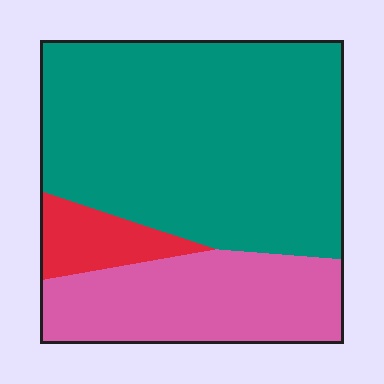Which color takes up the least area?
Red, at roughly 10%.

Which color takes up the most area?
Teal, at roughly 65%.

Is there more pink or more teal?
Teal.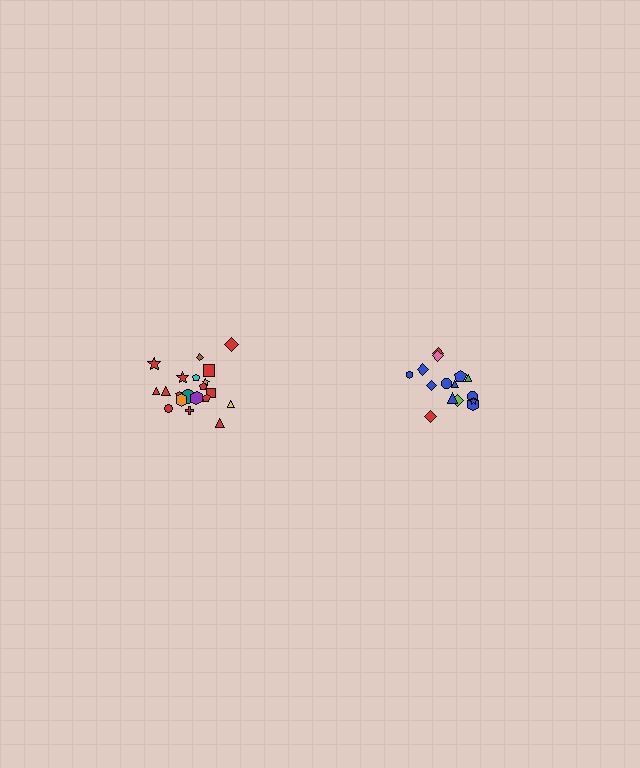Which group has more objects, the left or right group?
The left group.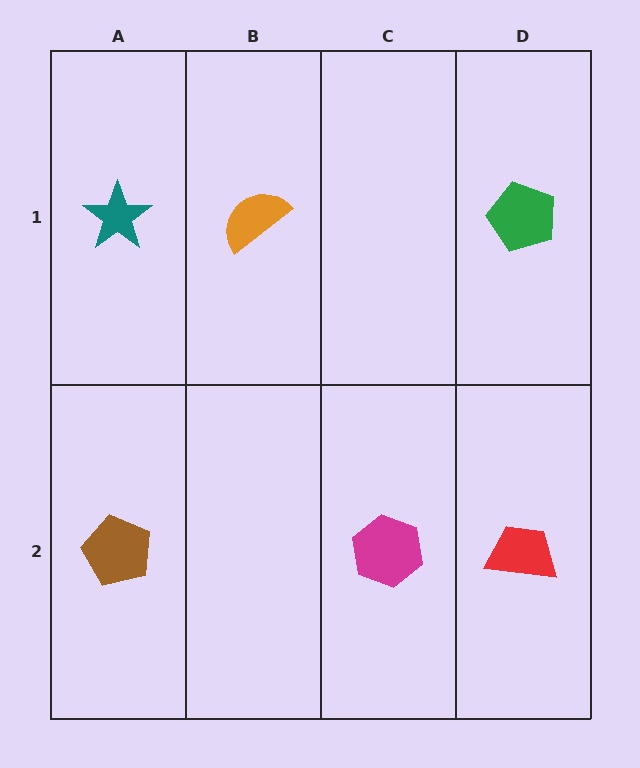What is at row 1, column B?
An orange semicircle.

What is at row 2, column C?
A magenta hexagon.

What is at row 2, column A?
A brown pentagon.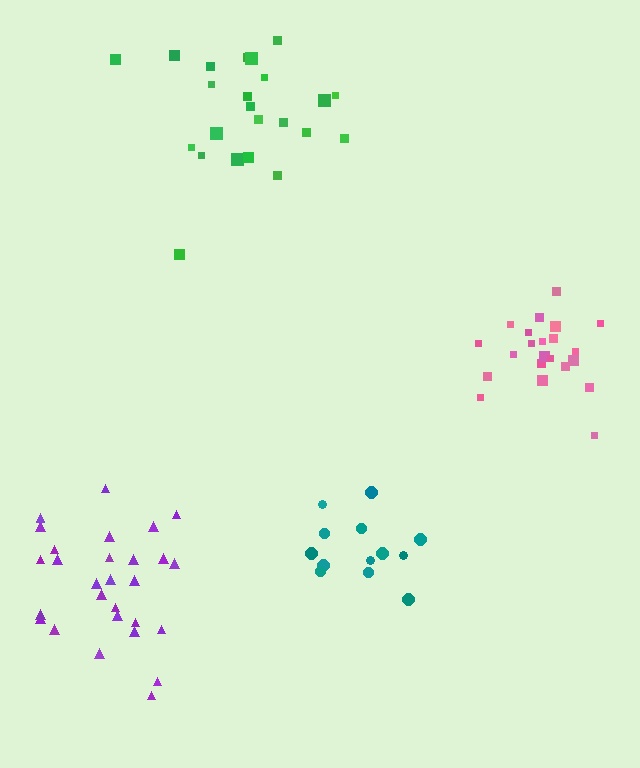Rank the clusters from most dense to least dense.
pink, purple, green, teal.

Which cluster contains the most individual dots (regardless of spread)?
Purple (29).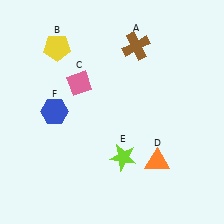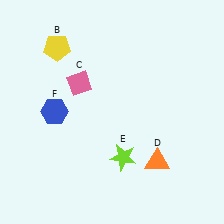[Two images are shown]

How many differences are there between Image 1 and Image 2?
There is 1 difference between the two images.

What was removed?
The brown cross (A) was removed in Image 2.